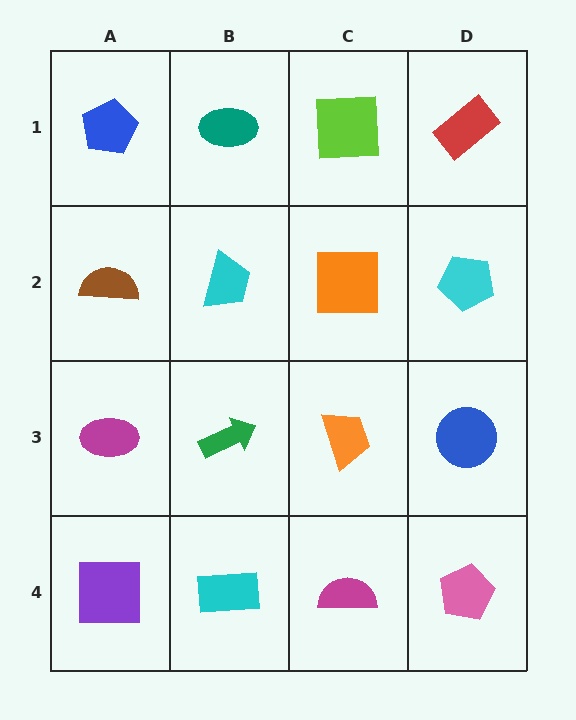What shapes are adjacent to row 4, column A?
A magenta ellipse (row 3, column A), a cyan rectangle (row 4, column B).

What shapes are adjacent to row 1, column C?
An orange square (row 2, column C), a teal ellipse (row 1, column B), a red rectangle (row 1, column D).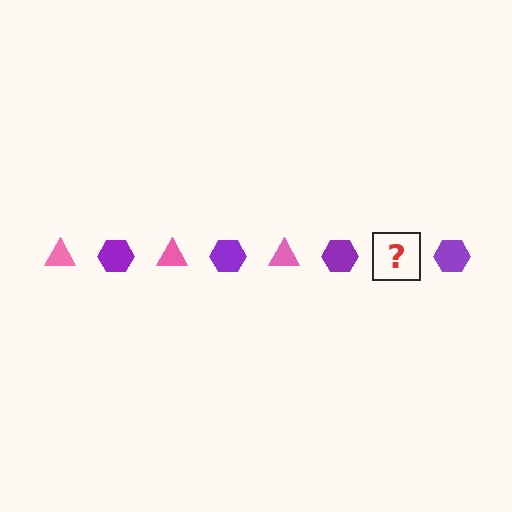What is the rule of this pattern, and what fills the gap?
The rule is that the pattern alternates between pink triangle and purple hexagon. The gap should be filled with a pink triangle.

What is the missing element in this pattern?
The missing element is a pink triangle.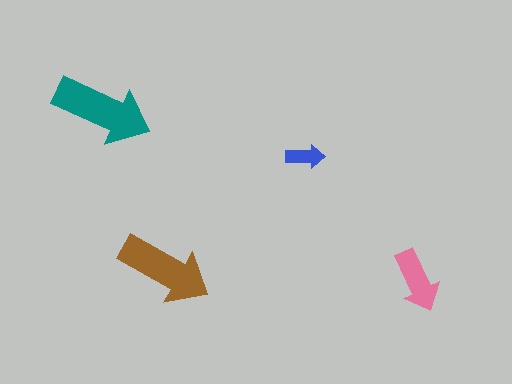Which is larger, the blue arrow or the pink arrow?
The pink one.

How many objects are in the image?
There are 4 objects in the image.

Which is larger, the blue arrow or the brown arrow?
The brown one.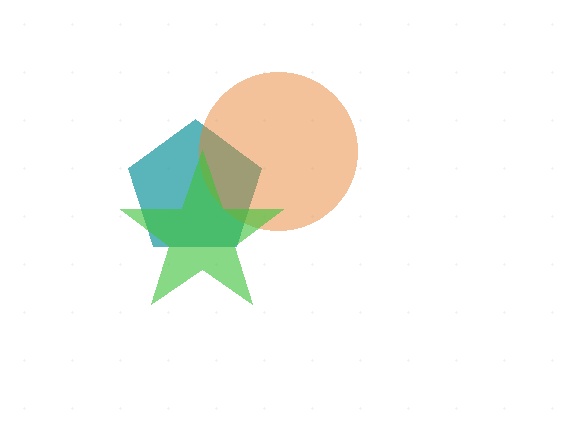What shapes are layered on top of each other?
The layered shapes are: a teal pentagon, an orange circle, a green star.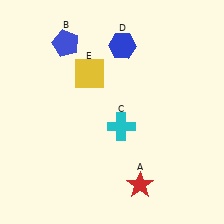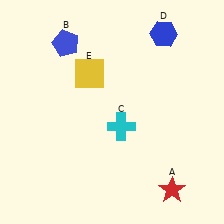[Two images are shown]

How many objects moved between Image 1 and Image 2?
2 objects moved between the two images.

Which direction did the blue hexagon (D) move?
The blue hexagon (D) moved right.